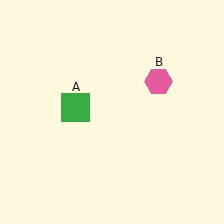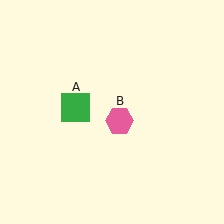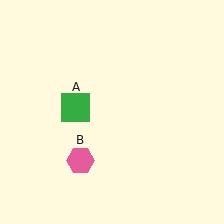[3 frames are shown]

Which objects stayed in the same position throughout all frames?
Green square (object A) remained stationary.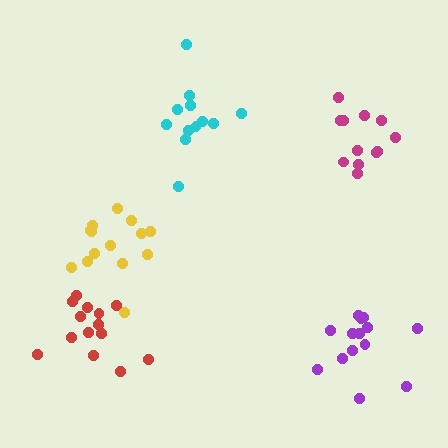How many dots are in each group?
Group 1: 14 dots, Group 2: 12 dots, Group 3: 12 dots, Group 4: 14 dots, Group 5: 14 dots (66 total).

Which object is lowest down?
The purple cluster is bottommost.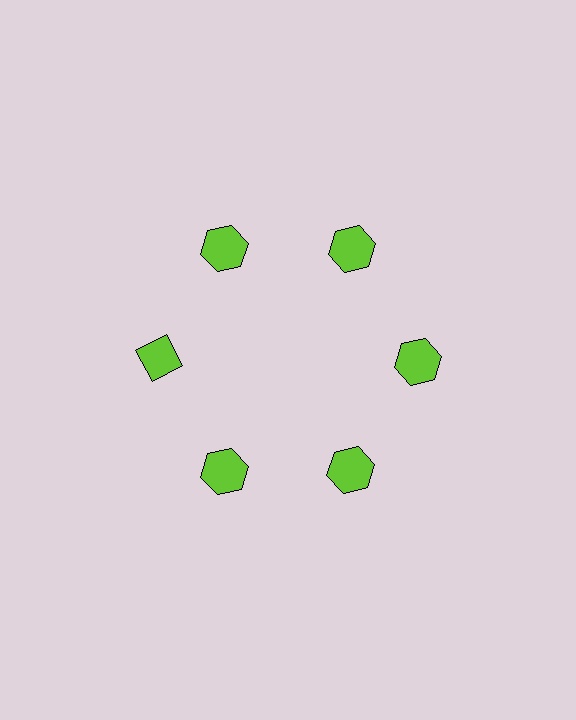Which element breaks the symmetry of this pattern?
The lime diamond at roughly the 9 o'clock position breaks the symmetry. All other shapes are lime hexagons.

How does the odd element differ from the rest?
It has a different shape: diamond instead of hexagon.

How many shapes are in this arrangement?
There are 6 shapes arranged in a ring pattern.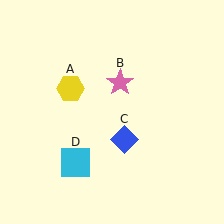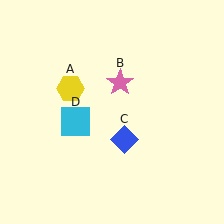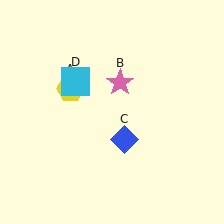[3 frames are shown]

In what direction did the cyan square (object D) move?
The cyan square (object D) moved up.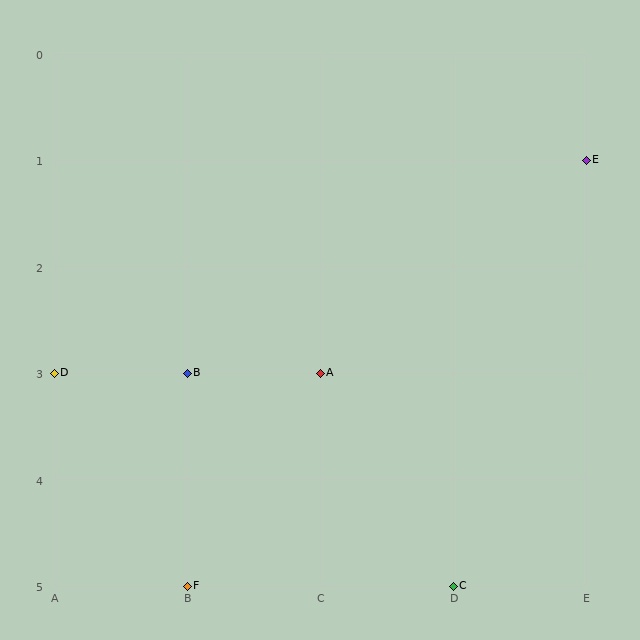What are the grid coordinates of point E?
Point E is at grid coordinates (E, 1).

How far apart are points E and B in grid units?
Points E and B are 3 columns and 2 rows apart (about 3.6 grid units diagonally).